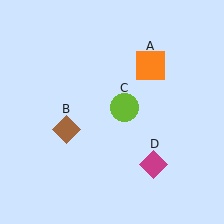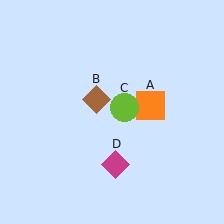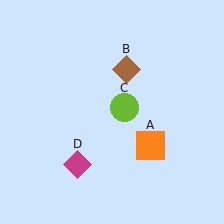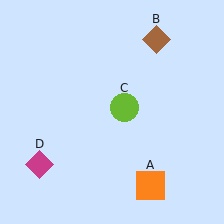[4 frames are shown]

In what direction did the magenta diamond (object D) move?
The magenta diamond (object D) moved left.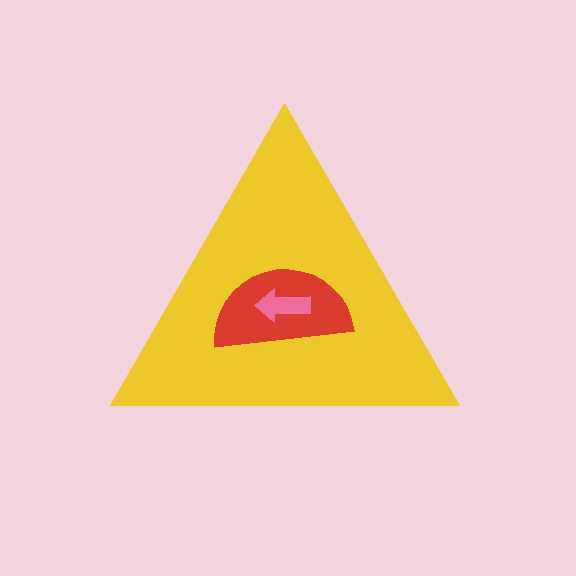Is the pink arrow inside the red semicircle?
Yes.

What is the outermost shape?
The yellow triangle.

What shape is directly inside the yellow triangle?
The red semicircle.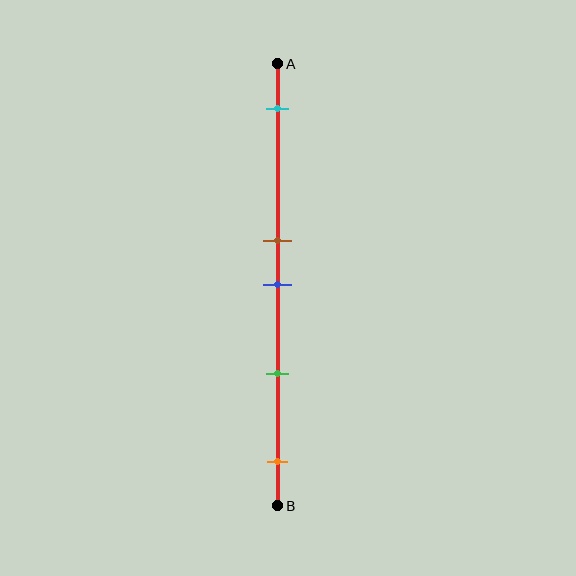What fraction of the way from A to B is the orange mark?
The orange mark is approximately 90% (0.9) of the way from A to B.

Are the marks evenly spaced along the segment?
No, the marks are not evenly spaced.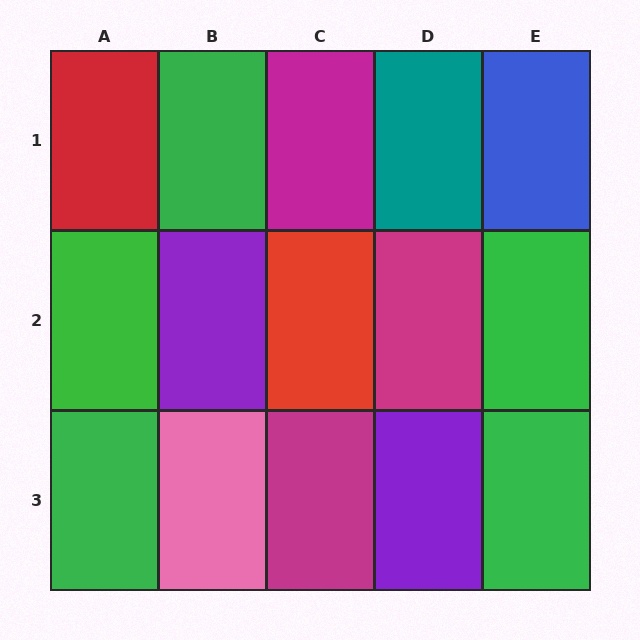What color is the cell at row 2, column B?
Purple.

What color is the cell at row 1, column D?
Teal.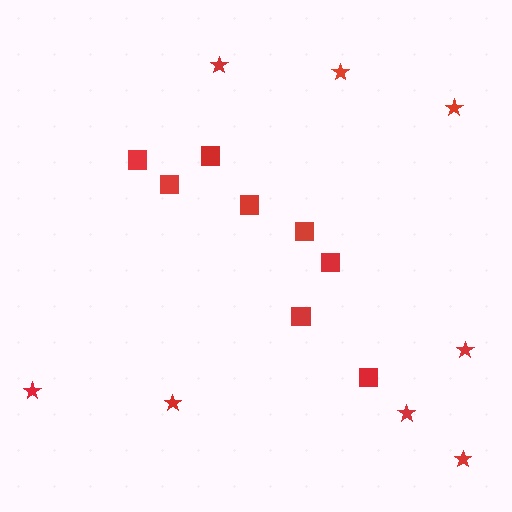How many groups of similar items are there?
There are 2 groups: one group of squares (8) and one group of stars (8).